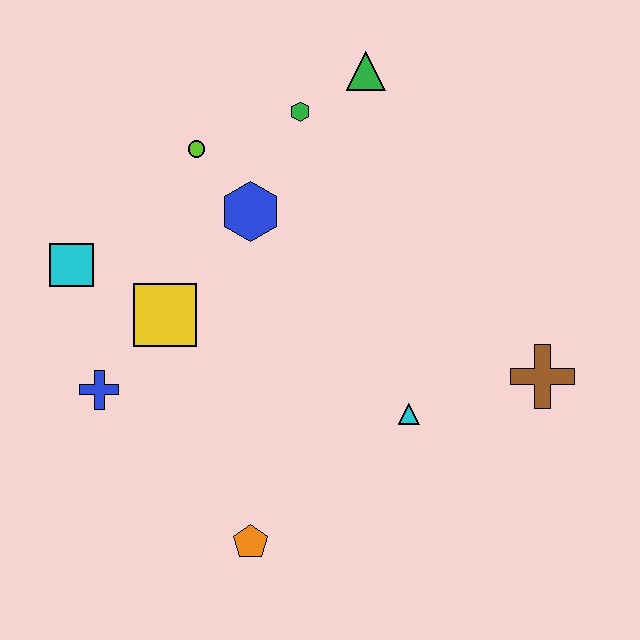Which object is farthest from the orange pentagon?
The green triangle is farthest from the orange pentagon.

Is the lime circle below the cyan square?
No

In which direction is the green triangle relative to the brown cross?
The green triangle is above the brown cross.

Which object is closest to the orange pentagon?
The cyan triangle is closest to the orange pentagon.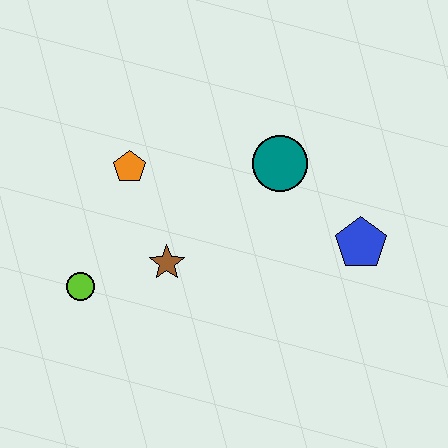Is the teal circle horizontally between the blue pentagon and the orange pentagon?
Yes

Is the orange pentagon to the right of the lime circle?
Yes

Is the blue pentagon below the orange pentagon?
Yes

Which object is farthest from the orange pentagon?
The blue pentagon is farthest from the orange pentagon.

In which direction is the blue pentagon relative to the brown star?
The blue pentagon is to the right of the brown star.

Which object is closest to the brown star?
The lime circle is closest to the brown star.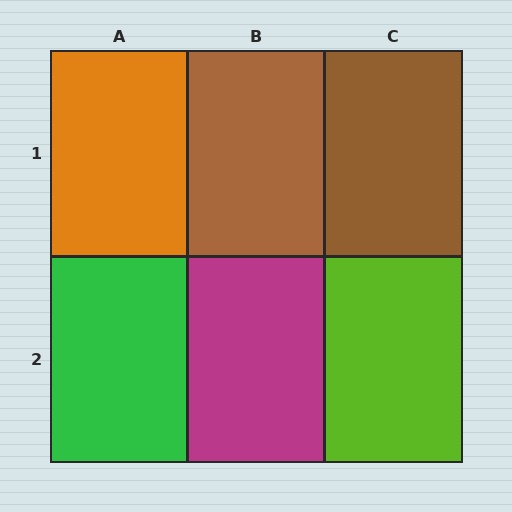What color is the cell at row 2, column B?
Magenta.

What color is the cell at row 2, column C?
Lime.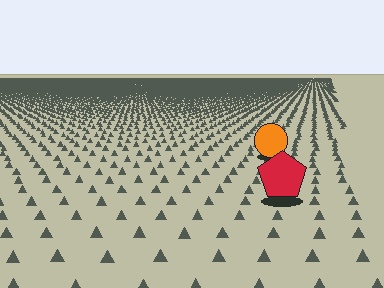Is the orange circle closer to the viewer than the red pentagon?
No. The red pentagon is closer — you can tell from the texture gradient: the ground texture is coarser near it.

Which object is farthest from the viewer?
The orange circle is farthest from the viewer. It appears smaller and the ground texture around it is denser.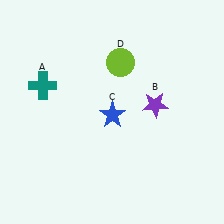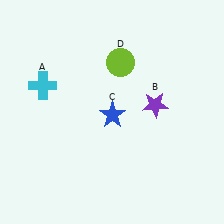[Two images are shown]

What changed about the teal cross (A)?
In Image 1, A is teal. In Image 2, it changed to cyan.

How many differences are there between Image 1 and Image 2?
There is 1 difference between the two images.